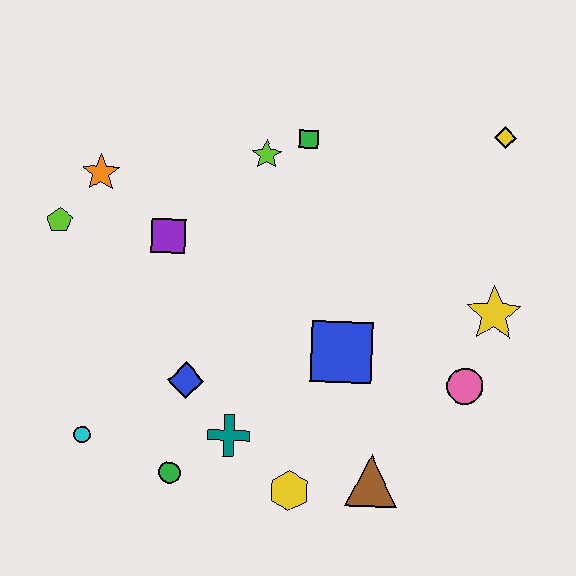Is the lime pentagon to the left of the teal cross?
Yes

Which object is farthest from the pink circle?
The lime pentagon is farthest from the pink circle.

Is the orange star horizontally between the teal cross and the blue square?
No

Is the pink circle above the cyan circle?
Yes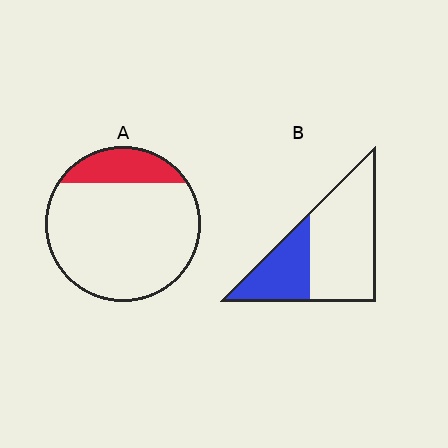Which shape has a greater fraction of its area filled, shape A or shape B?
Shape B.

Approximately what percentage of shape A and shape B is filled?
A is approximately 20% and B is approximately 35%.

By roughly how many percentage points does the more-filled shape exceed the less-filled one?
By roughly 15 percentage points (B over A).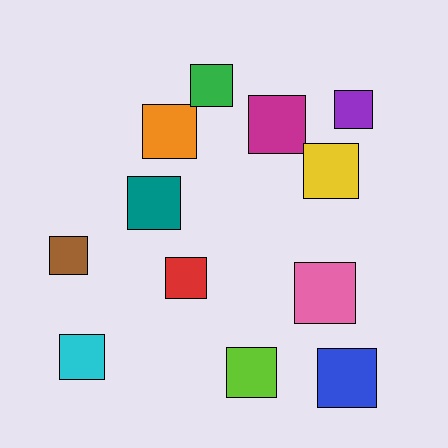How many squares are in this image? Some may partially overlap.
There are 12 squares.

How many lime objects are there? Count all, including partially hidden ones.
There is 1 lime object.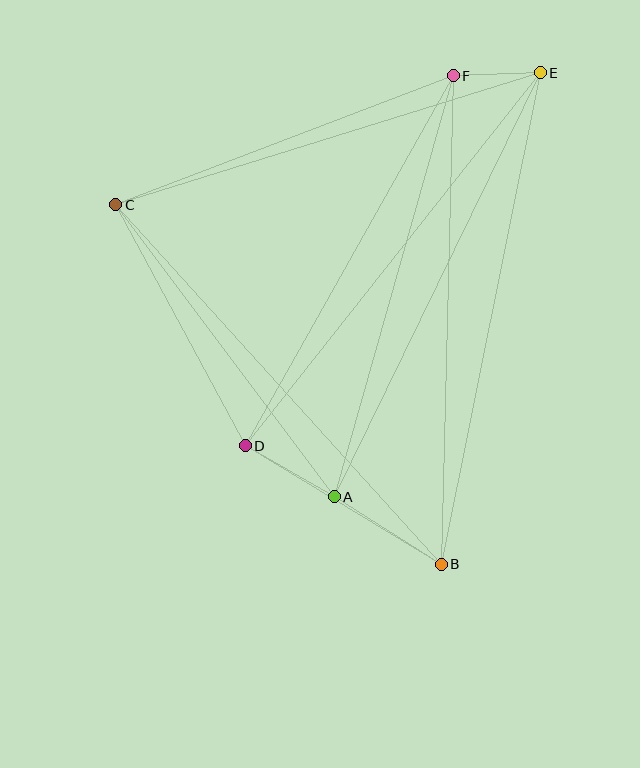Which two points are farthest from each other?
Points B and E are farthest from each other.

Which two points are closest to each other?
Points E and F are closest to each other.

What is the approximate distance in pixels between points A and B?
The distance between A and B is approximately 127 pixels.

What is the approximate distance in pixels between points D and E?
The distance between D and E is approximately 475 pixels.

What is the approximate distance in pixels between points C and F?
The distance between C and F is approximately 361 pixels.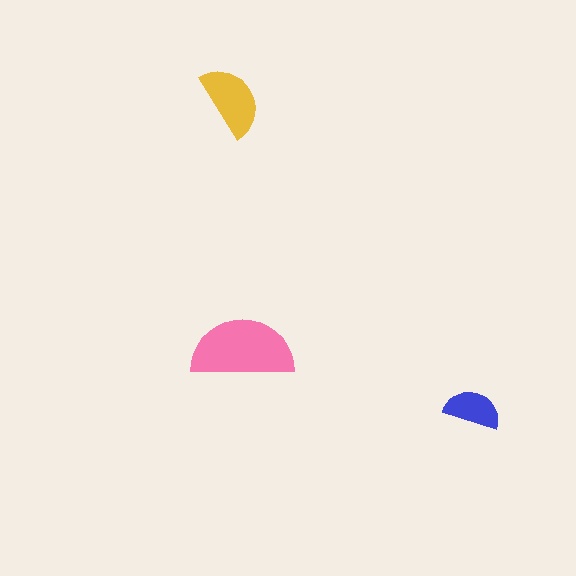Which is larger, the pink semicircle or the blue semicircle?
The pink one.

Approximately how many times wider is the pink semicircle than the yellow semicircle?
About 1.5 times wider.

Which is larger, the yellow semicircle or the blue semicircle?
The yellow one.